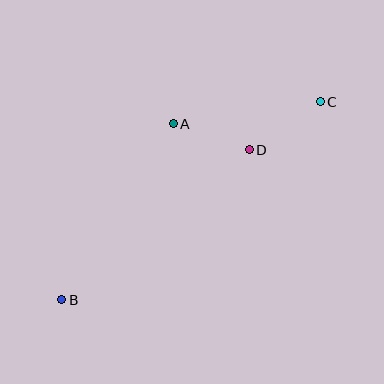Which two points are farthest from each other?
Points B and C are farthest from each other.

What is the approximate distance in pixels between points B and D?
The distance between B and D is approximately 240 pixels.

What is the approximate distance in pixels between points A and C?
The distance between A and C is approximately 149 pixels.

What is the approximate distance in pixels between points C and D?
The distance between C and D is approximately 86 pixels.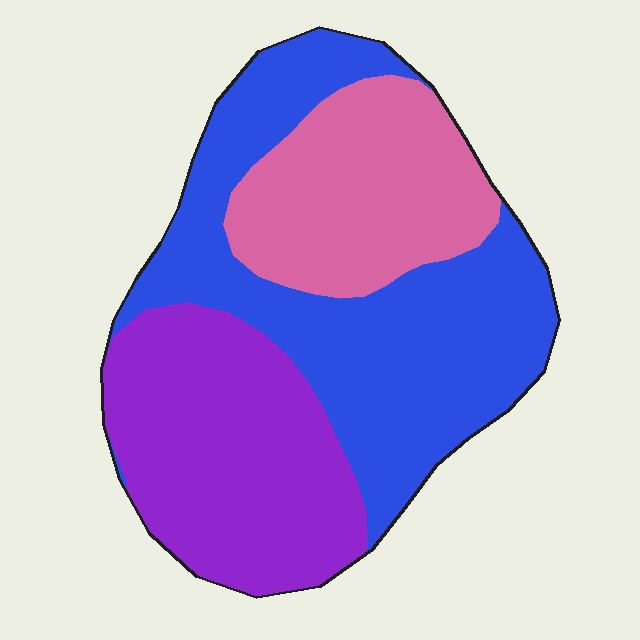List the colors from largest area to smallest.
From largest to smallest: blue, purple, pink.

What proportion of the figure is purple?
Purple covers 32% of the figure.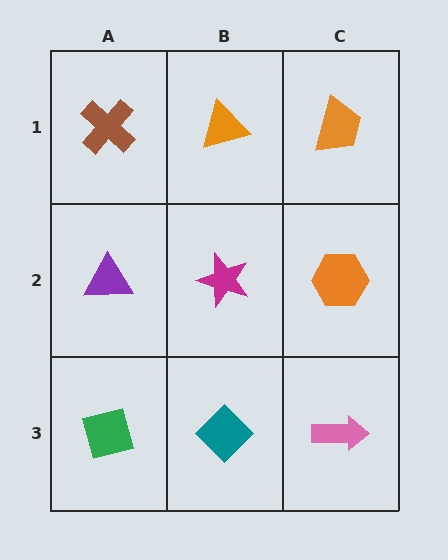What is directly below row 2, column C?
A pink arrow.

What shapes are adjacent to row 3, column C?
An orange hexagon (row 2, column C), a teal diamond (row 3, column B).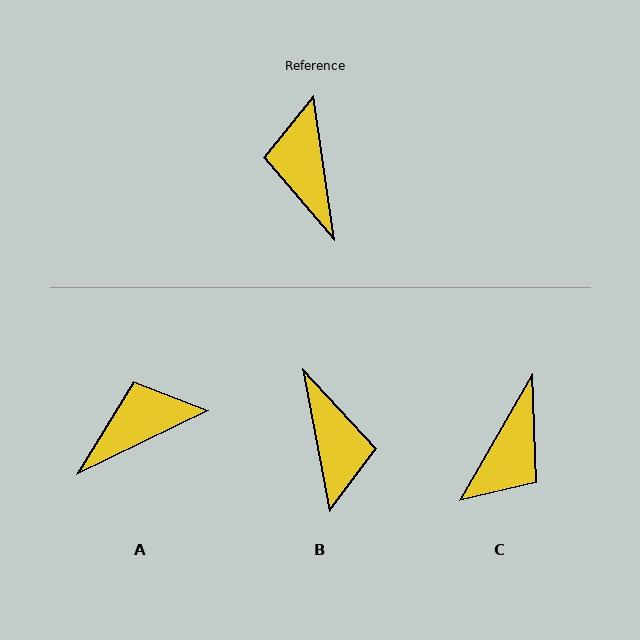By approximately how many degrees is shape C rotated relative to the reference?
Approximately 142 degrees counter-clockwise.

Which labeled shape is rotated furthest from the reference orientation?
B, about 178 degrees away.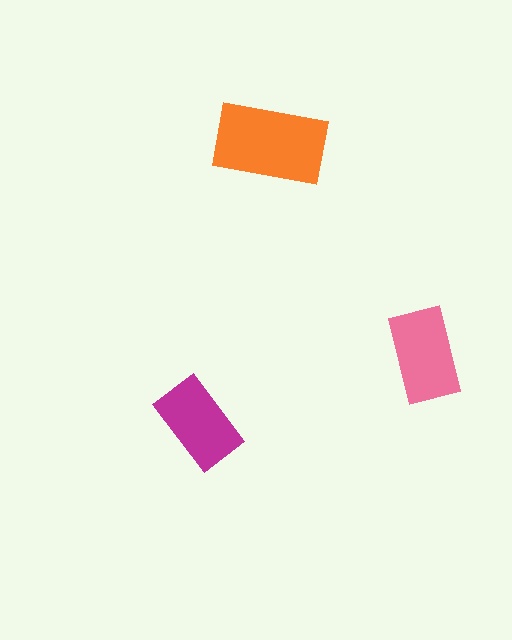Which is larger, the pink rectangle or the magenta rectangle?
The pink one.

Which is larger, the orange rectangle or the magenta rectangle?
The orange one.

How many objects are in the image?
There are 3 objects in the image.